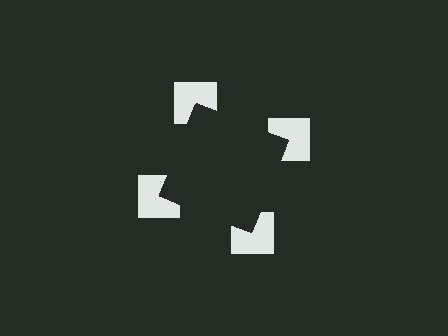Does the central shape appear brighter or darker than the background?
It typically appears slightly darker than the background, even though no actual brightness change is drawn.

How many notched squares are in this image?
There are 4 — one at each vertex of the illusory square.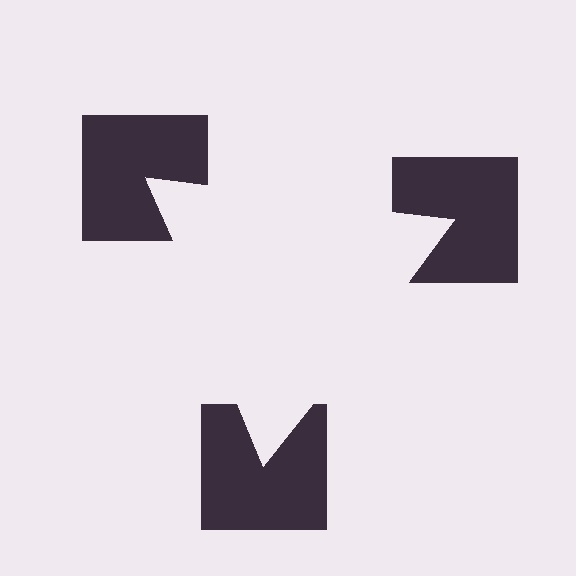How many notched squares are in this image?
There are 3 — one at each vertex of the illusory triangle.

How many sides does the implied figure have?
3 sides.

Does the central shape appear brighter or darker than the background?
It typically appears slightly brighter than the background, even though no actual brightness change is drawn.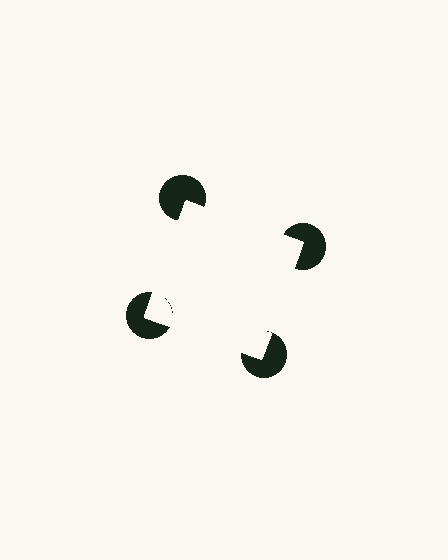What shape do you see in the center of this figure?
An illusory square — its edges are inferred from the aligned wedge cuts in the pac-man discs, not physically drawn.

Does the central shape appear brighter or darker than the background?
It typically appears slightly brighter than the background, even though no actual brightness change is drawn.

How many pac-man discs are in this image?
There are 4 — one at each vertex of the illusory square.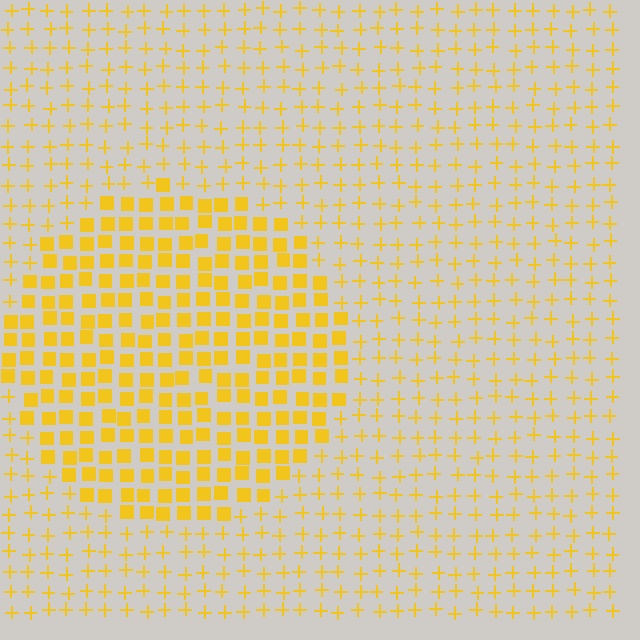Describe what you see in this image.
The image is filled with small yellow elements arranged in a uniform grid. A circle-shaped region contains squares, while the surrounding area contains plus signs. The boundary is defined purely by the change in element shape.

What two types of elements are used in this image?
The image uses squares inside the circle region and plus signs outside it.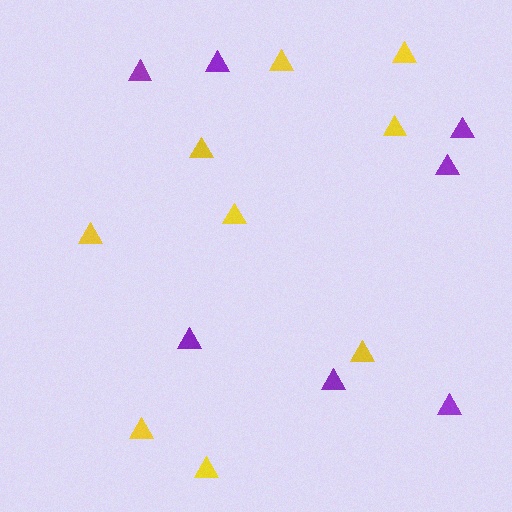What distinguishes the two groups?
There are 2 groups: one group of purple triangles (7) and one group of yellow triangles (9).